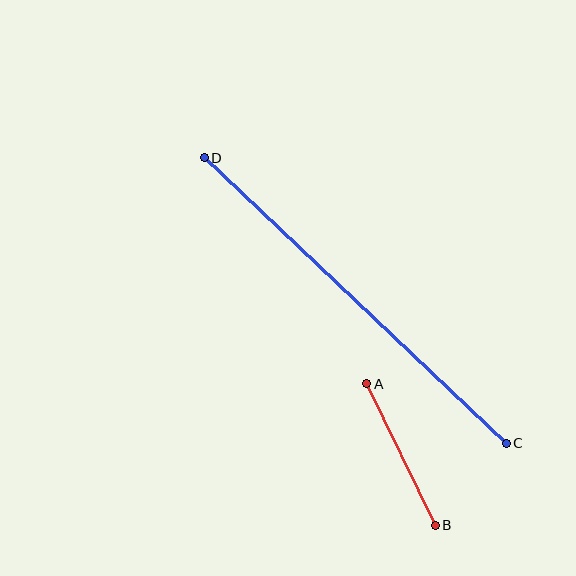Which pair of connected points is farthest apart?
Points C and D are farthest apart.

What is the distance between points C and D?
The distance is approximately 416 pixels.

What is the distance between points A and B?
The distance is approximately 157 pixels.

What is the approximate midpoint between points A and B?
The midpoint is at approximately (401, 454) pixels.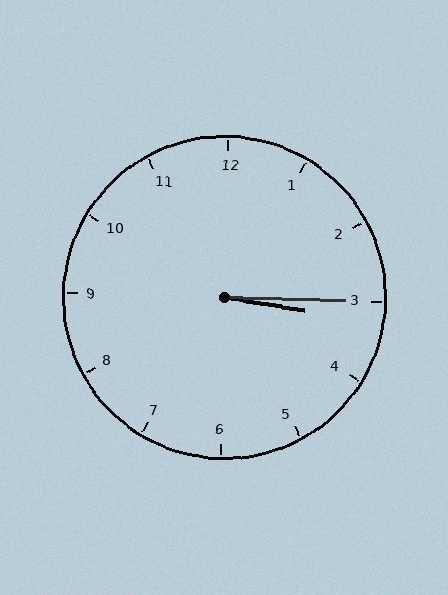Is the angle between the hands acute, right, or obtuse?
It is acute.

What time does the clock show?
3:15.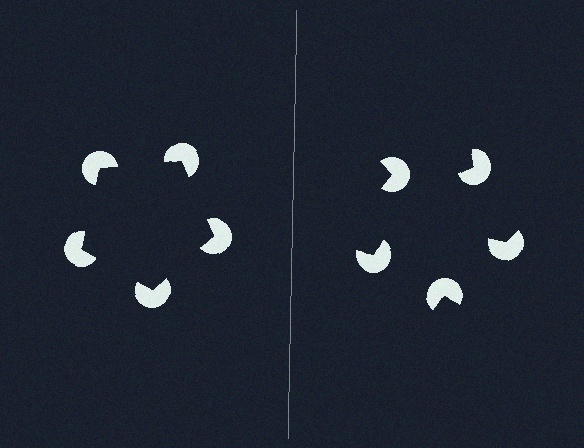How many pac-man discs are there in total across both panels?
10 — 5 on each side.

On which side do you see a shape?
An illusory pentagon appears on the left side. On the right side the wedge cuts are rotated, so no coherent shape forms.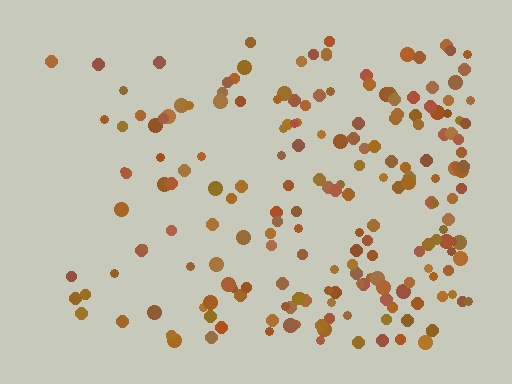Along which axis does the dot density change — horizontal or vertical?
Horizontal.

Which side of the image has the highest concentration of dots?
The right.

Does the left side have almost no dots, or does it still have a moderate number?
Still a moderate number, just noticeably fewer than the right.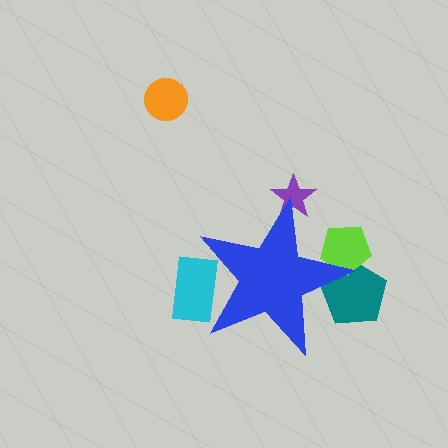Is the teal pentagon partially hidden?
Yes, the teal pentagon is partially hidden behind the blue star.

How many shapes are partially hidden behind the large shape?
4 shapes are partially hidden.